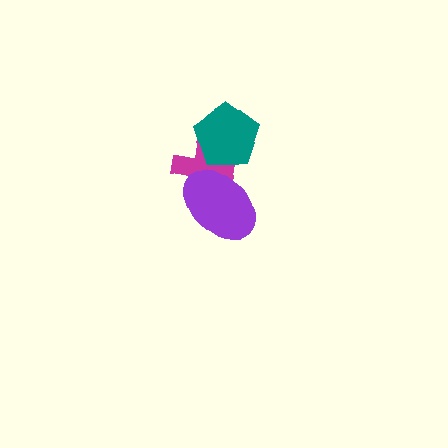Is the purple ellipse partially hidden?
No, no other shape covers it.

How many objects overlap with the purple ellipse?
1 object overlaps with the purple ellipse.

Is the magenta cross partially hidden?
Yes, it is partially covered by another shape.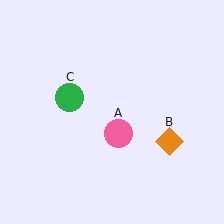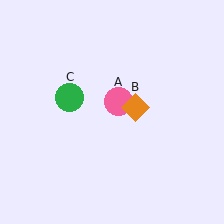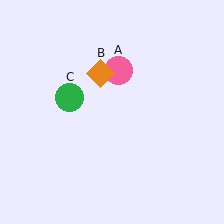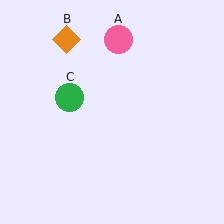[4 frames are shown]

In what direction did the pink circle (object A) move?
The pink circle (object A) moved up.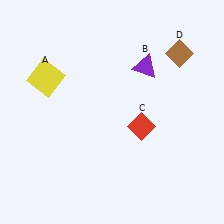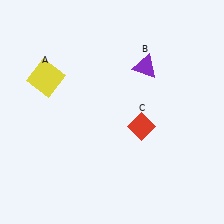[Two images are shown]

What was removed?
The brown diamond (D) was removed in Image 2.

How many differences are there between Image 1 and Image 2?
There is 1 difference between the two images.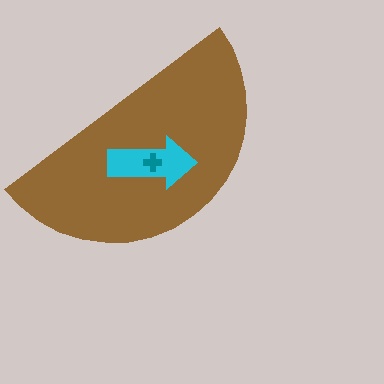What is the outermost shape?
The brown semicircle.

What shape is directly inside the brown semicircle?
The cyan arrow.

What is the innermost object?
The teal cross.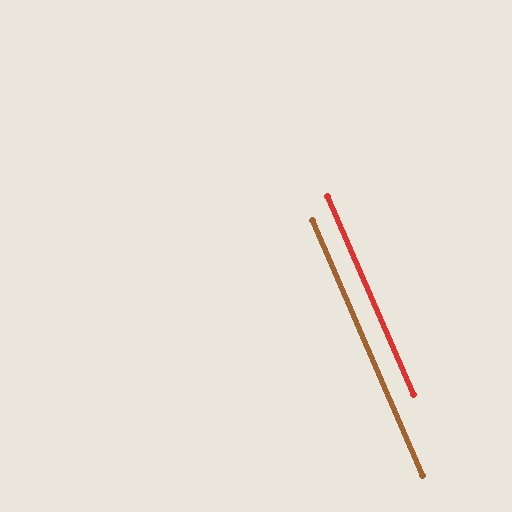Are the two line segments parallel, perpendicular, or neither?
Parallel — their directions differ by only 0.5°.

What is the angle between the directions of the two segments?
Approximately 1 degree.